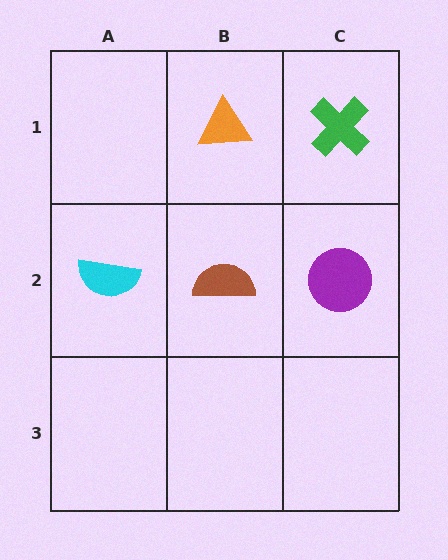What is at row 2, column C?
A purple circle.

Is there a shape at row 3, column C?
No, that cell is empty.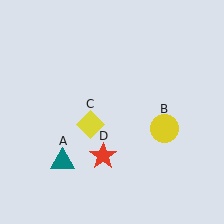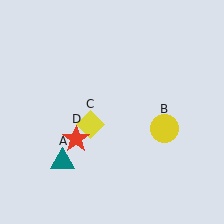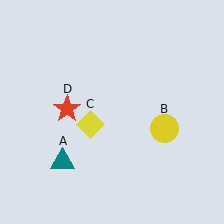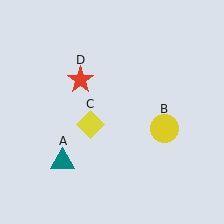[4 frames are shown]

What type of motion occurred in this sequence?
The red star (object D) rotated clockwise around the center of the scene.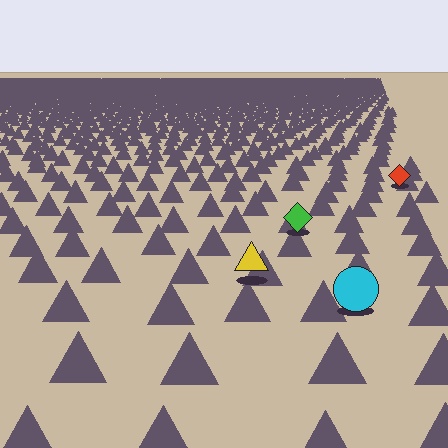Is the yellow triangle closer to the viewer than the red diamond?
Yes. The yellow triangle is closer — you can tell from the texture gradient: the ground texture is coarser near it.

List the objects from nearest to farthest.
From nearest to farthest: the cyan circle, the yellow triangle, the green diamond, the red diamond.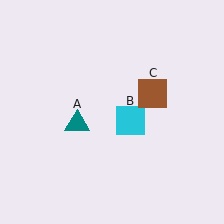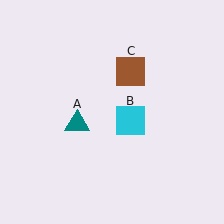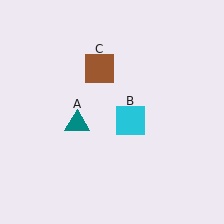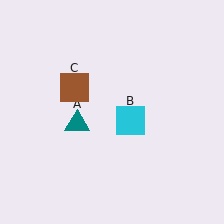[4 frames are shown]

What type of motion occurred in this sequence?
The brown square (object C) rotated counterclockwise around the center of the scene.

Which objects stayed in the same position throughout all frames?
Teal triangle (object A) and cyan square (object B) remained stationary.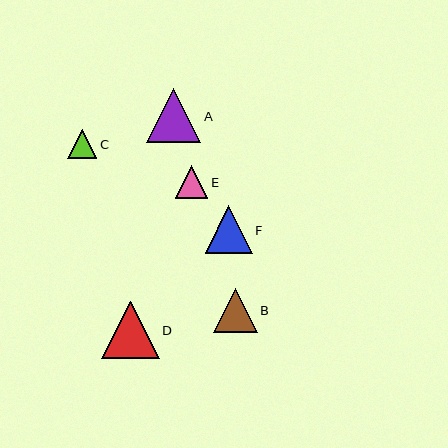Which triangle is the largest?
Triangle D is the largest with a size of approximately 57 pixels.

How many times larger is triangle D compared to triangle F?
Triangle D is approximately 1.2 times the size of triangle F.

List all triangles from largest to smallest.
From largest to smallest: D, A, F, B, E, C.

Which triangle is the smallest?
Triangle C is the smallest with a size of approximately 29 pixels.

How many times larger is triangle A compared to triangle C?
Triangle A is approximately 1.9 times the size of triangle C.